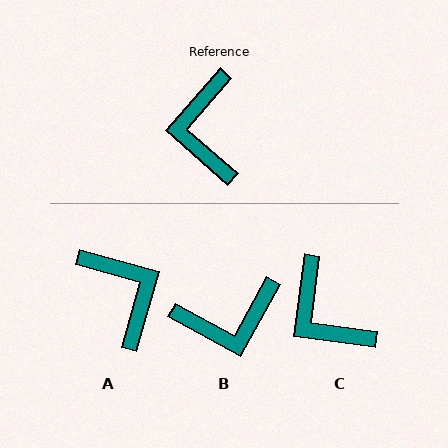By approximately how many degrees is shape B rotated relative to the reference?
Approximately 102 degrees counter-clockwise.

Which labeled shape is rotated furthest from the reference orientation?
A, about 155 degrees away.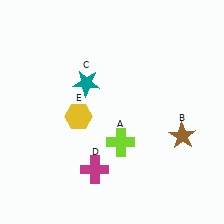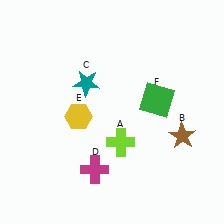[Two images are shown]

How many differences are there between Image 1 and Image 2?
There is 1 difference between the two images.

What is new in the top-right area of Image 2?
A green square (F) was added in the top-right area of Image 2.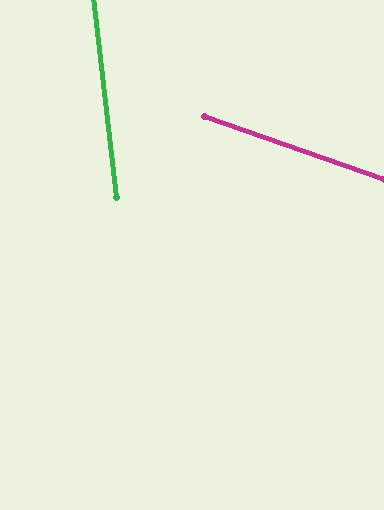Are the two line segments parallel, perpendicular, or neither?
Neither parallel nor perpendicular — they differ by about 64°.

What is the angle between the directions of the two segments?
Approximately 64 degrees.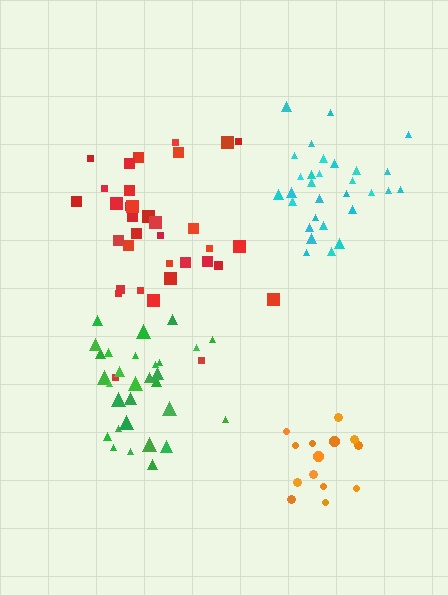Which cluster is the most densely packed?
Green.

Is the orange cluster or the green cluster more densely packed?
Green.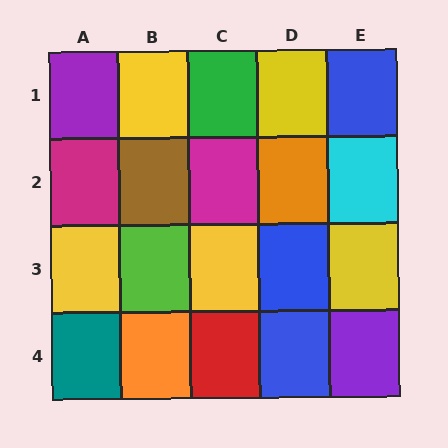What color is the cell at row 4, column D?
Blue.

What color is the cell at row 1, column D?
Yellow.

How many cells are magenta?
2 cells are magenta.